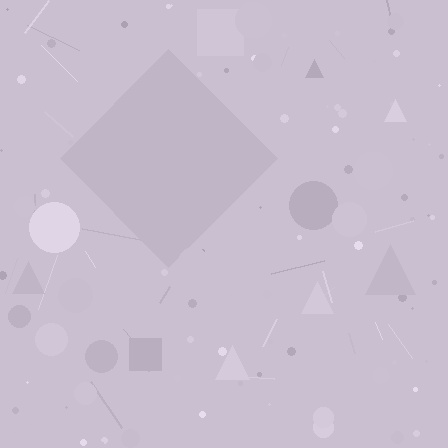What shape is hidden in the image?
A diamond is hidden in the image.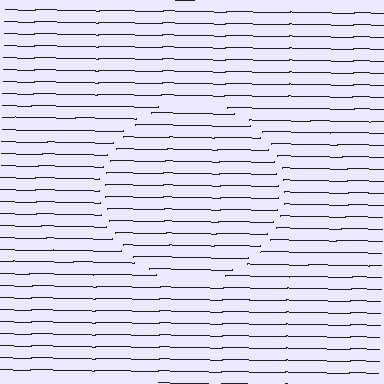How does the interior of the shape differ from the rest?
The interior of the shape contains the same grating, shifted by half a period — the contour is defined by the phase discontinuity where line-ends from the inner and outer gratings abut.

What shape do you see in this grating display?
An illusory circle. The interior of the shape contains the same grating, shifted by half a period — the contour is defined by the phase discontinuity where line-ends from the inner and outer gratings abut.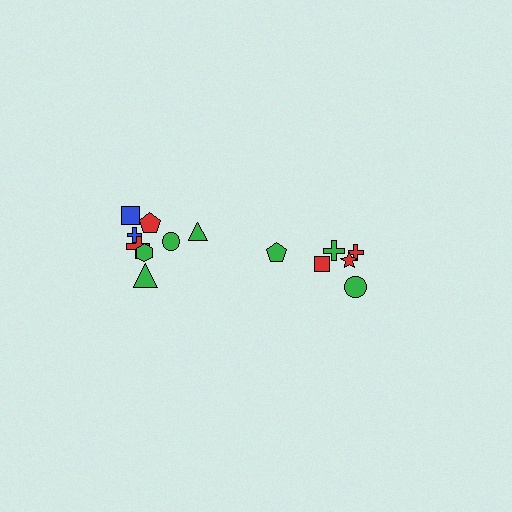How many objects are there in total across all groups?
There are 14 objects.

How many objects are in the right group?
There are 6 objects.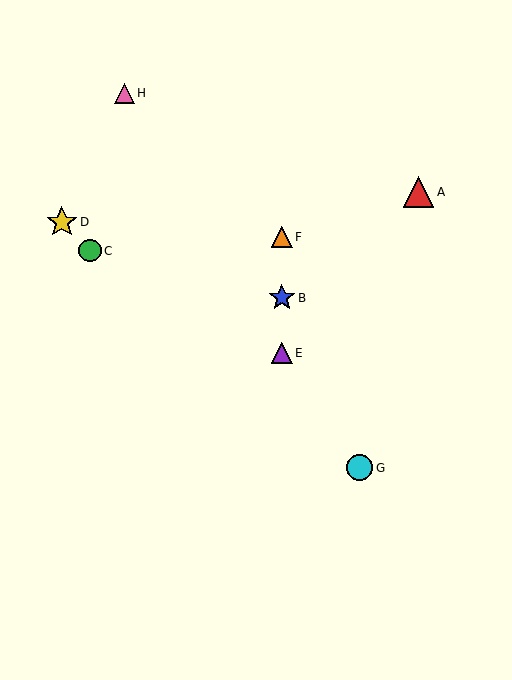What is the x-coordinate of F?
Object F is at x≈282.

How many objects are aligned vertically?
3 objects (B, E, F) are aligned vertically.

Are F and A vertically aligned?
No, F is at x≈282 and A is at x≈418.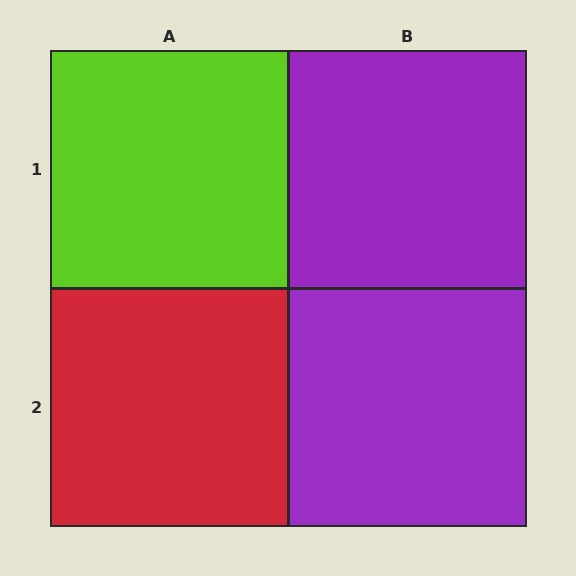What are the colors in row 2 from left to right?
Red, purple.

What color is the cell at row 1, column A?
Lime.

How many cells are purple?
2 cells are purple.